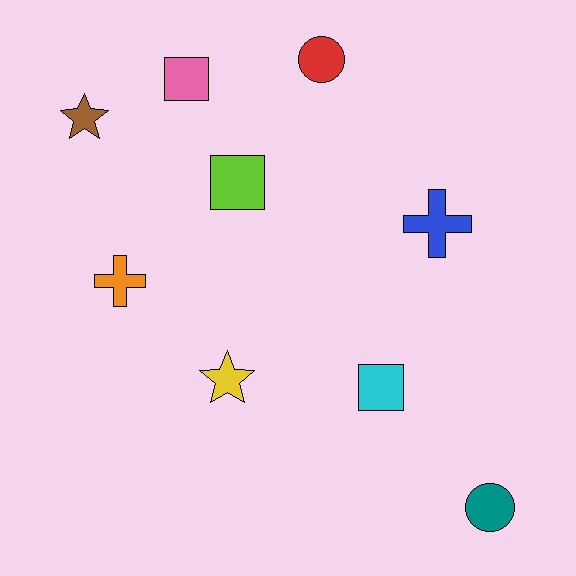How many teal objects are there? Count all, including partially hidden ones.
There is 1 teal object.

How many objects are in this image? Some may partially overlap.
There are 9 objects.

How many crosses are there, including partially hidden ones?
There are 2 crosses.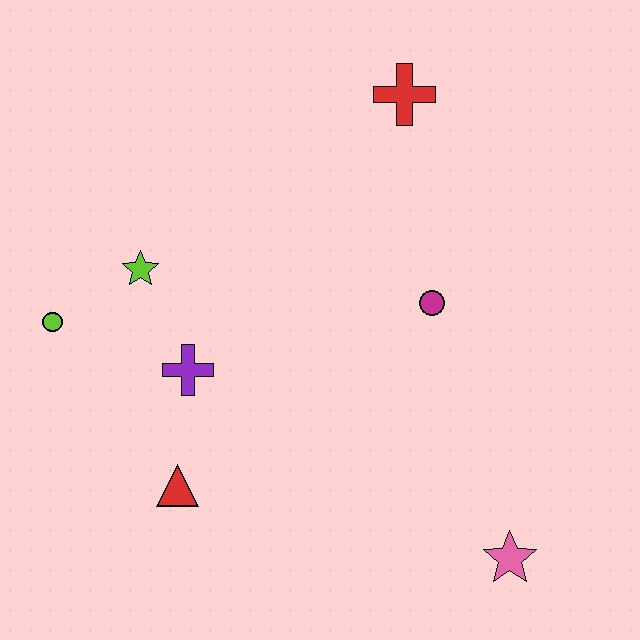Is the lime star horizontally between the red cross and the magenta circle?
No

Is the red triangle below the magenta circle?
Yes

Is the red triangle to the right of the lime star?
Yes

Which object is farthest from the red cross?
The pink star is farthest from the red cross.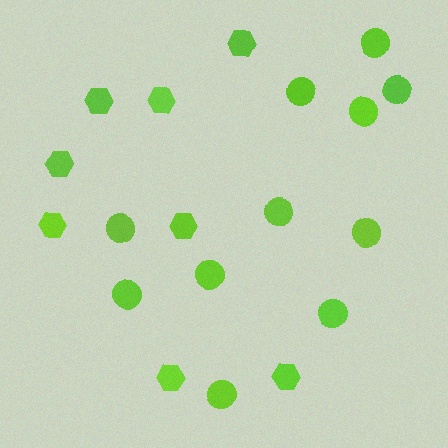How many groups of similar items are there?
There are 2 groups: one group of hexagons (8) and one group of circles (11).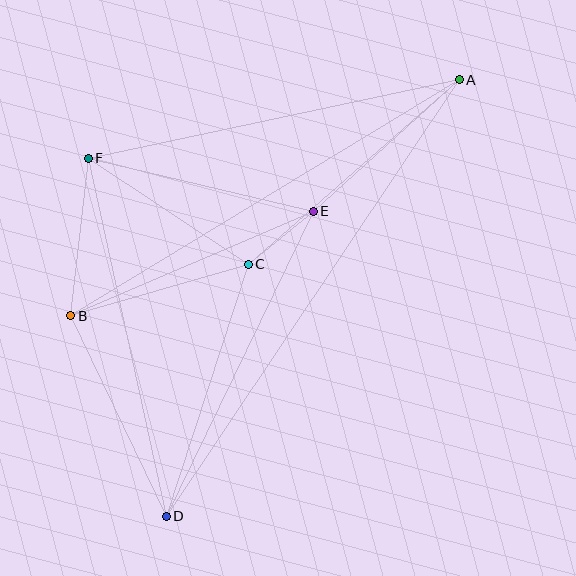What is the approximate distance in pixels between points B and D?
The distance between B and D is approximately 222 pixels.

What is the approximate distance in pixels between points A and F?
The distance between A and F is approximately 379 pixels.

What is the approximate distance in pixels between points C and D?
The distance between C and D is approximately 265 pixels.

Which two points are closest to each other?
Points C and E are closest to each other.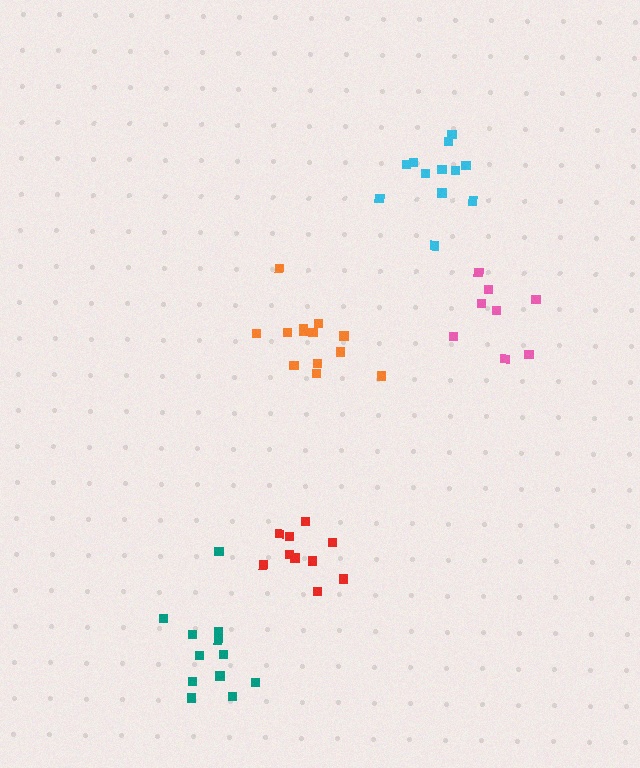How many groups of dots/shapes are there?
There are 5 groups.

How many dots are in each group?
Group 1: 8 dots, Group 2: 10 dots, Group 3: 12 dots, Group 4: 13 dots, Group 5: 12 dots (55 total).